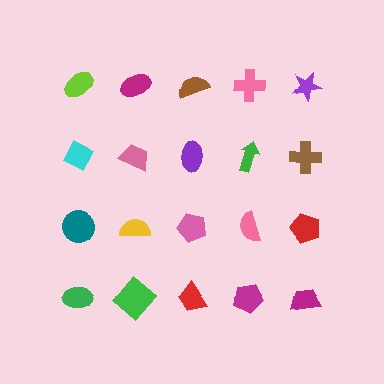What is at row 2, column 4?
A green arrow.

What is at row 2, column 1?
A cyan diamond.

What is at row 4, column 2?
A green diamond.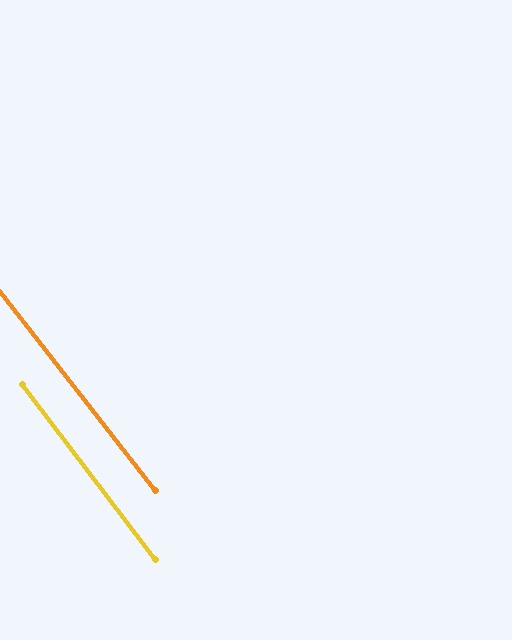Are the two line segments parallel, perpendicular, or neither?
Parallel — their directions differ by only 1.0°.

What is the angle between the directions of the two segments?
Approximately 1 degree.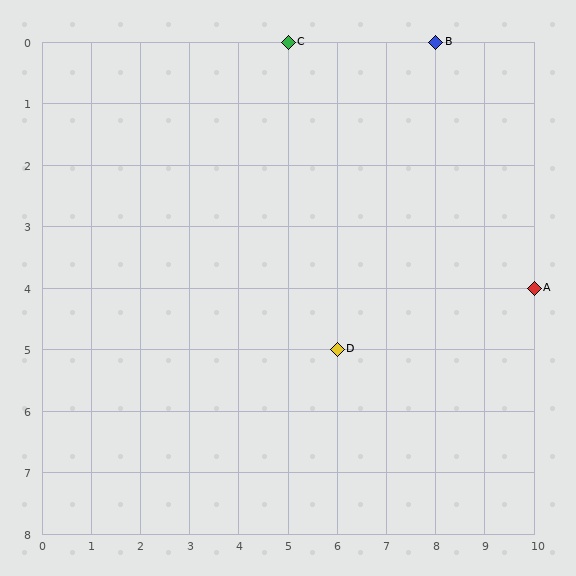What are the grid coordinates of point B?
Point B is at grid coordinates (8, 0).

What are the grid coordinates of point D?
Point D is at grid coordinates (6, 5).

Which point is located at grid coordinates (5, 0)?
Point C is at (5, 0).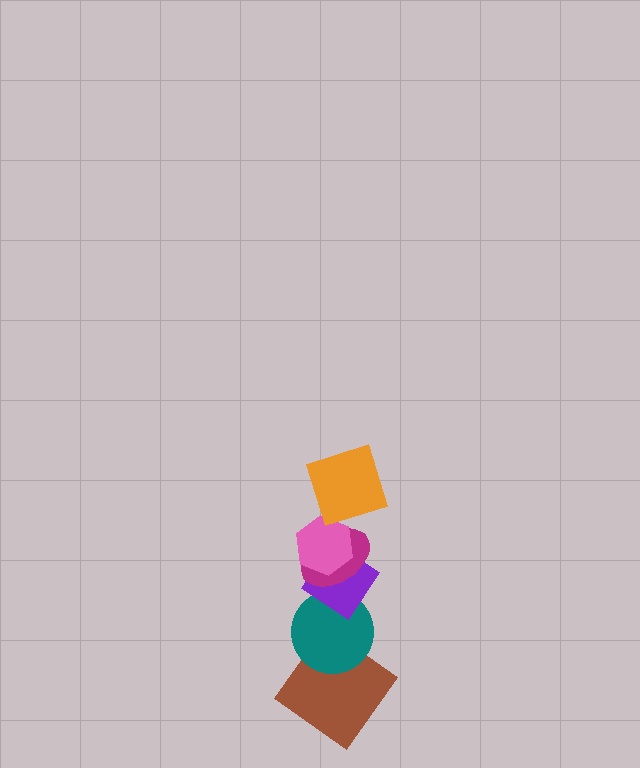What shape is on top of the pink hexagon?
The orange square is on top of the pink hexagon.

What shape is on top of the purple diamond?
The magenta ellipse is on top of the purple diamond.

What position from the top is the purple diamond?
The purple diamond is 4th from the top.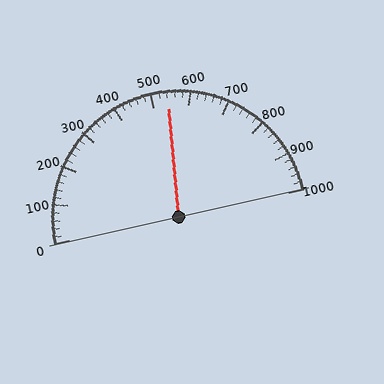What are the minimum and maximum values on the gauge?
The gauge ranges from 0 to 1000.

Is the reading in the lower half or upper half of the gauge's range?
The reading is in the upper half of the range (0 to 1000).